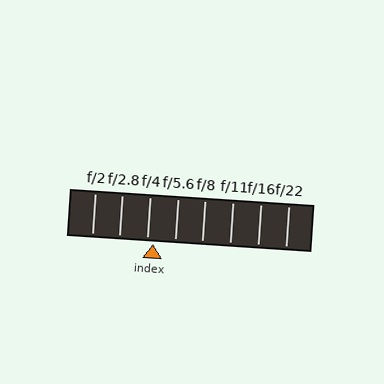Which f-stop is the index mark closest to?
The index mark is closest to f/4.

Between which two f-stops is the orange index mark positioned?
The index mark is between f/4 and f/5.6.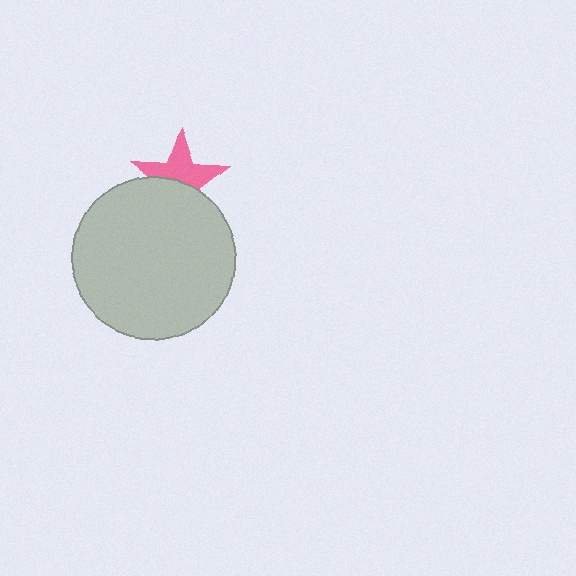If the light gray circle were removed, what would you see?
You would see the complete pink star.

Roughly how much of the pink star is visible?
About half of it is visible (roughly 56%).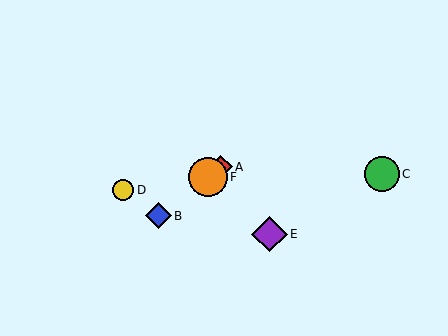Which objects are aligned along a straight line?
Objects A, B, F are aligned along a straight line.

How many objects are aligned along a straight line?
3 objects (A, B, F) are aligned along a straight line.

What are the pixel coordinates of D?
Object D is at (123, 190).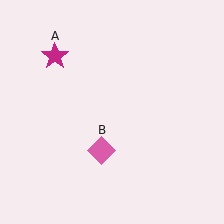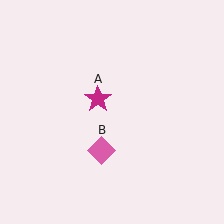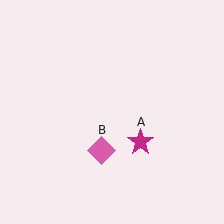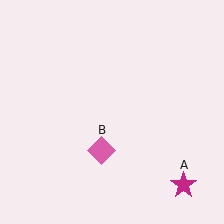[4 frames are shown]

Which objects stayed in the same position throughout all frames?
Pink diamond (object B) remained stationary.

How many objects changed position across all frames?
1 object changed position: magenta star (object A).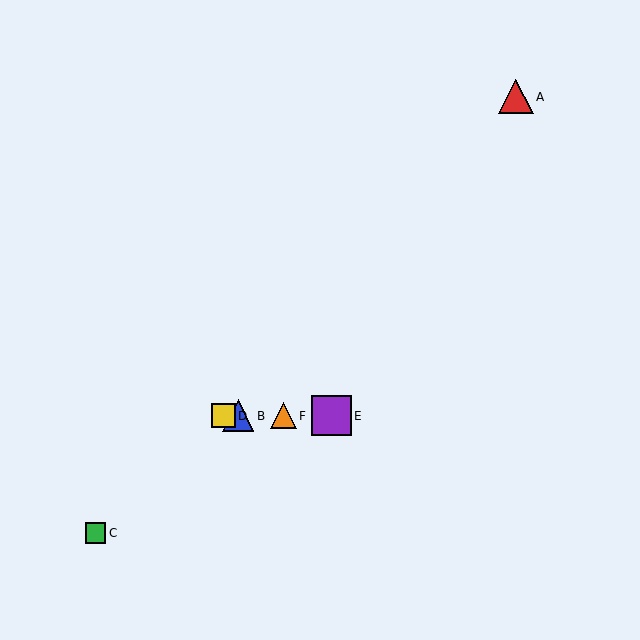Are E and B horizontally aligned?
Yes, both are at y≈416.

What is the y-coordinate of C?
Object C is at y≈533.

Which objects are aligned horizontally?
Objects B, D, E, F are aligned horizontally.